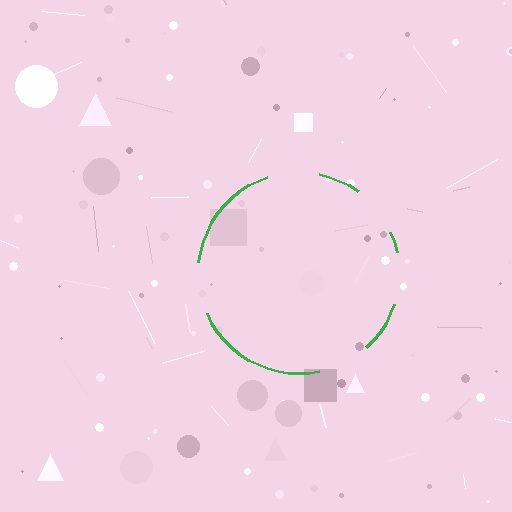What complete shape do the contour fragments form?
The contour fragments form a circle.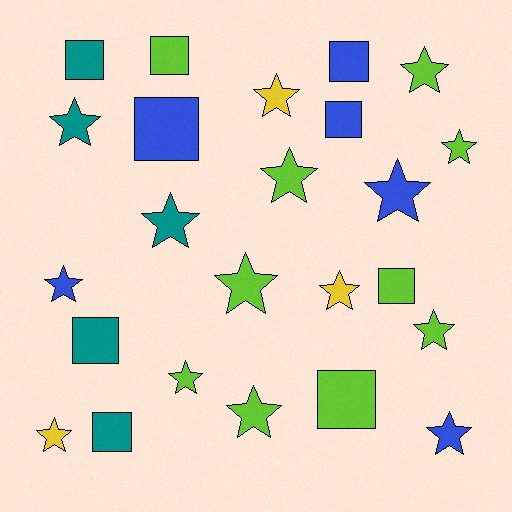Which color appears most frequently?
Lime, with 10 objects.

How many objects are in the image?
There are 24 objects.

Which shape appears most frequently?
Star, with 15 objects.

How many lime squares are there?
There are 3 lime squares.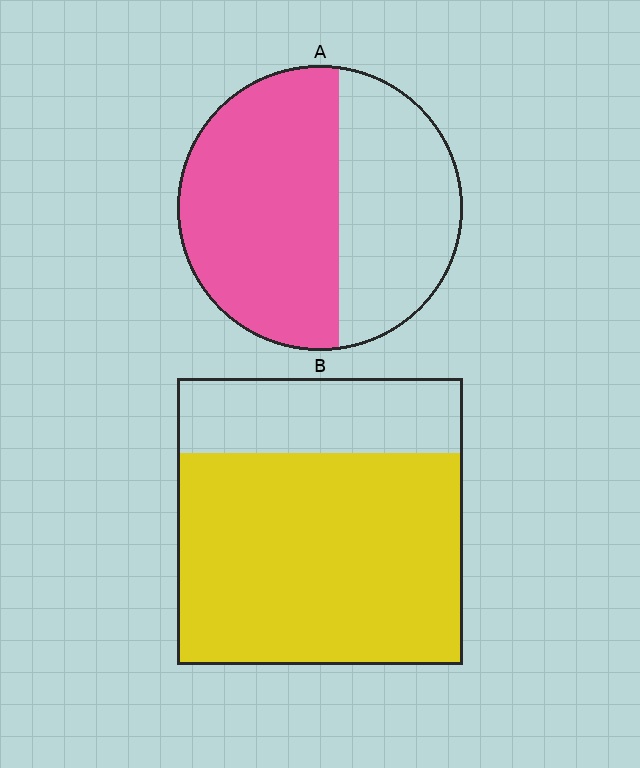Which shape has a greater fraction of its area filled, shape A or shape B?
Shape B.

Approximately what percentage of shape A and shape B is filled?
A is approximately 60% and B is approximately 75%.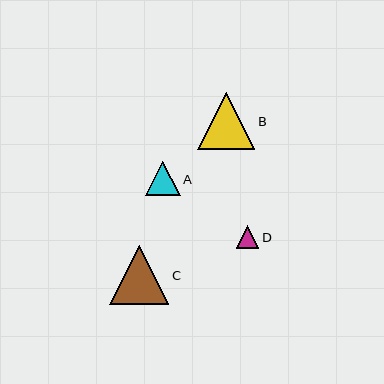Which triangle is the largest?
Triangle C is the largest with a size of approximately 59 pixels.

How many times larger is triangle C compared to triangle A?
Triangle C is approximately 1.7 times the size of triangle A.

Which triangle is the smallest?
Triangle D is the smallest with a size of approximately 23 pixels.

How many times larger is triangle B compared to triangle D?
Triangle B is approximately 2.5 times the size of triangle D.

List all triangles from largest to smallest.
From largest to smallest: C, B, A, D.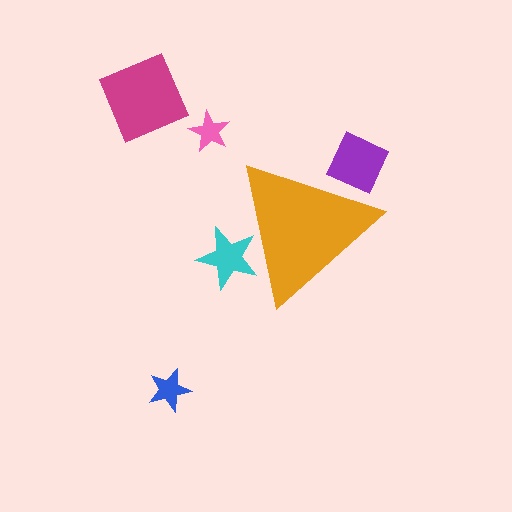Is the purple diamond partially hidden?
Yes, the purple diamond is partially hidden behind the orange triangle.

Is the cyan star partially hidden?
Yes, the cyan star is partially hidden behind the orange triangle.